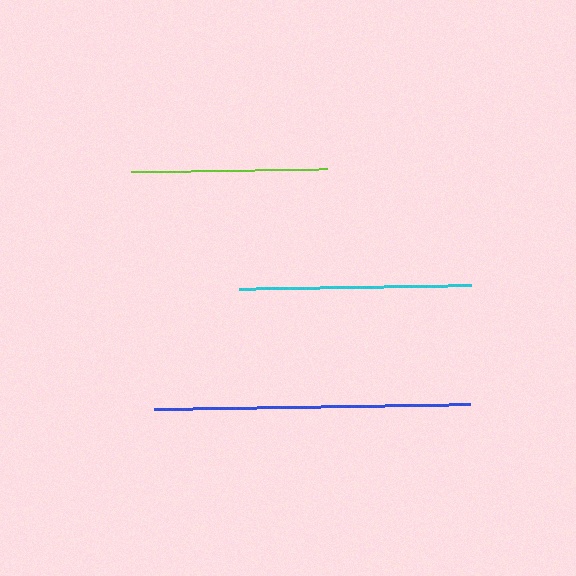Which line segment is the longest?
The blue line is the longest at approximately 317 pixels.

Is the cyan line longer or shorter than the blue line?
The blue line is longer than the cyan line.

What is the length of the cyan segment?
The cyan segment is approximately 232 pixels long.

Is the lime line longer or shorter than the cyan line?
The cyan line is longer than the lime line.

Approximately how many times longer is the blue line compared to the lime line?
The blue line is approximately 1.6 times the length of the lime line.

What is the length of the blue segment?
The blue segment is approximately 317 pixels long.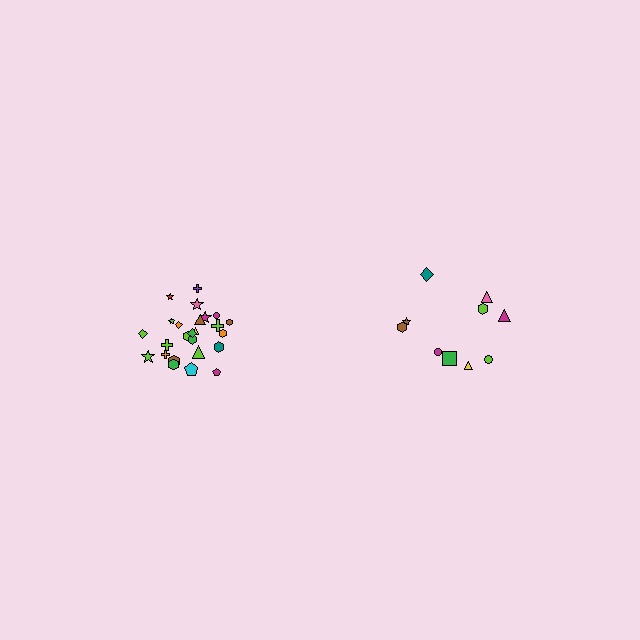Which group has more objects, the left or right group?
The left group.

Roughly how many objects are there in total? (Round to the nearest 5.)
Roughly 35 objects in total.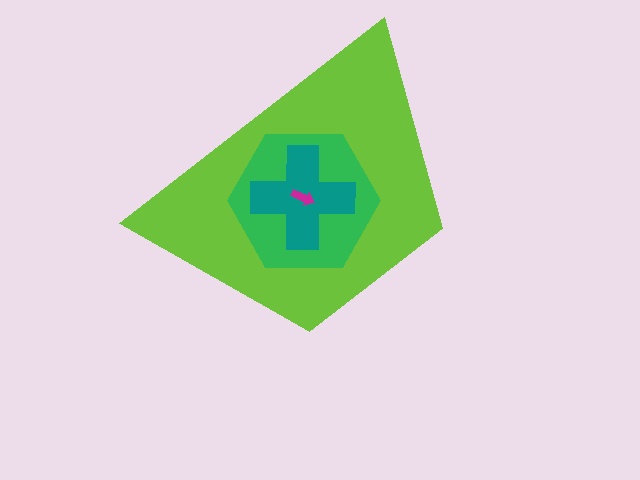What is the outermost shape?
The lime trapezoid.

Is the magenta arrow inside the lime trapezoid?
Yes.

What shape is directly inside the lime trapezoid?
The green hexagon.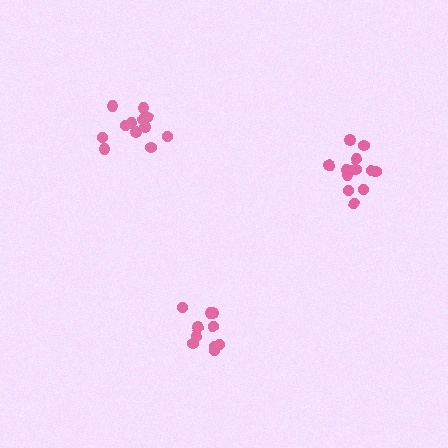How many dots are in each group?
Group 1: 13 dots, Group 2: 10 dots, Group 3: 12 dots (35 total).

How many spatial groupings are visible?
There are 3 spatial groupings.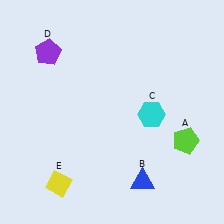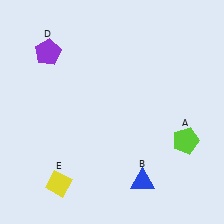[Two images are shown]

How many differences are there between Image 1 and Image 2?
There is 1 difference between the two images.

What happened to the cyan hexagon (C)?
The cyan hexagon (C) was removed in Image 2. It was in the bottom-right area of Image 1.